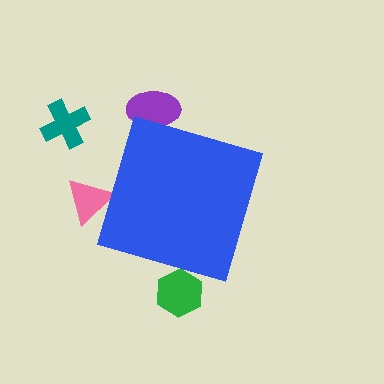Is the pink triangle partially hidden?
Yes, the pink triangle is partially hidden behind the blue diamond.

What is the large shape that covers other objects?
A blue diamond.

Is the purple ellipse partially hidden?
Yes, the purple ellipse is partially hidden behind the blue diamond.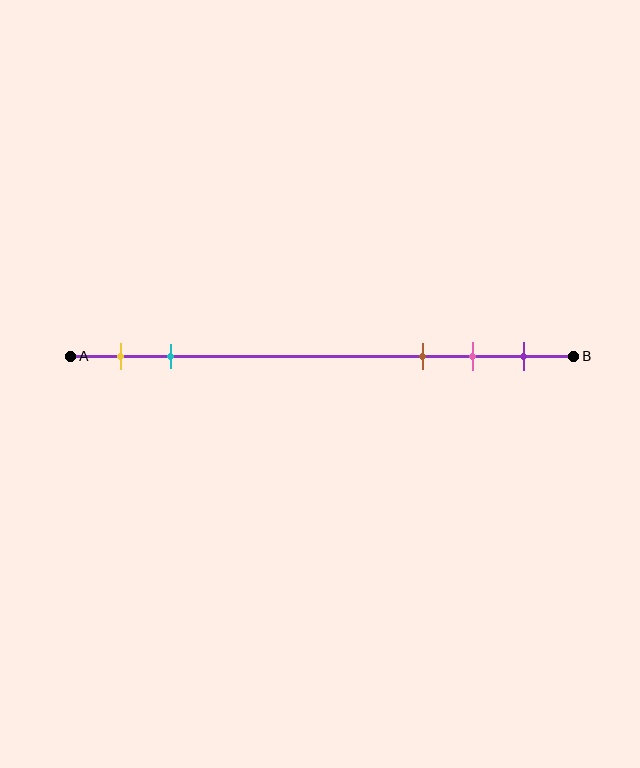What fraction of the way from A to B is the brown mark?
The brown mark is approximately 70% (0.7) of the way from A to B.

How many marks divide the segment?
There are 5 marks dividing the segment.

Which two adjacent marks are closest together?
The pink and purple marks are the closest adjacent pair.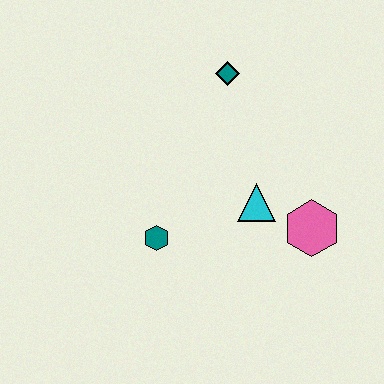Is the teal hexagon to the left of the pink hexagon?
Yes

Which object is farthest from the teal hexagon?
The teal diamond is farthest from the teal hexagon.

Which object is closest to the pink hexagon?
The cyan triangle is closest to the pink hexagon.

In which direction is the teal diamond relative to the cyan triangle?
The teal diamond is above the cyan triangle.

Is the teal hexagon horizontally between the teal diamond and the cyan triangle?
No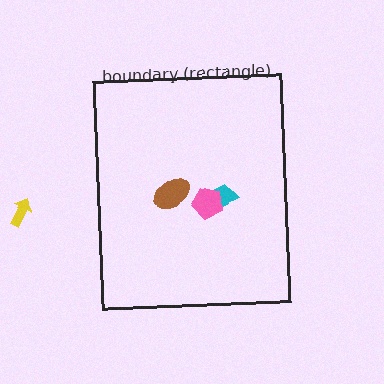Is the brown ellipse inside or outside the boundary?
Inside.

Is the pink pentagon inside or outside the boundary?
Inside.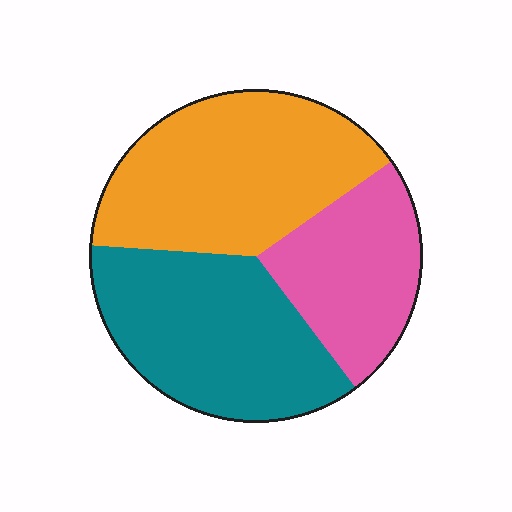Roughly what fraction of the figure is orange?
Orange takes up about two fifths (2/5) of the figure.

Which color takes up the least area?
Pink, at roughly 25%.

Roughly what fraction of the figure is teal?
Teal covers 36% of the figure.